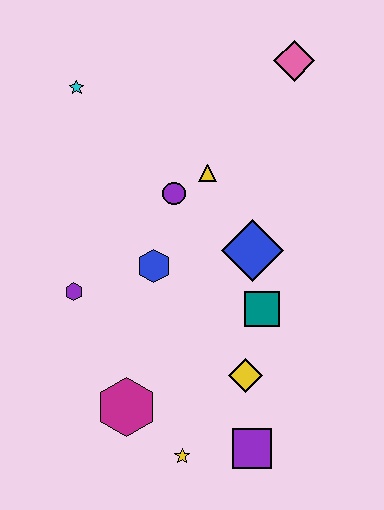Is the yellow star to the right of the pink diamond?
No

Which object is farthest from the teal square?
The cyan star is farthest from the teal square.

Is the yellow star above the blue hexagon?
No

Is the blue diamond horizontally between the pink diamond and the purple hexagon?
Yes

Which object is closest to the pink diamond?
The yellow triangle is closest to the pink diamond.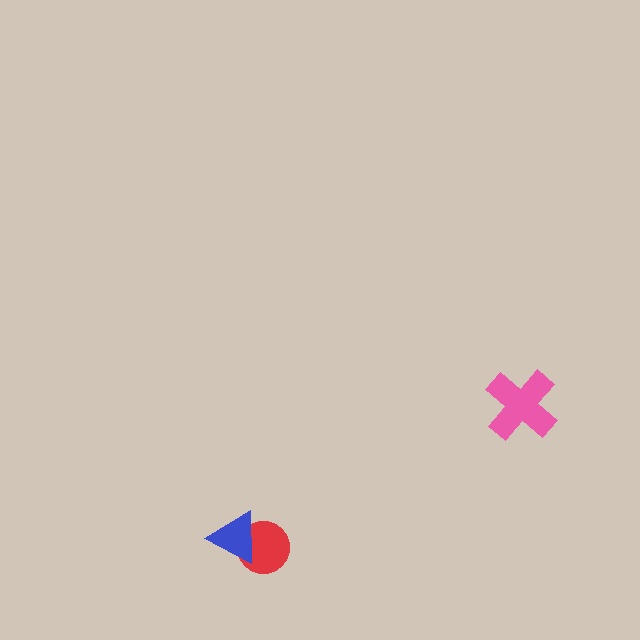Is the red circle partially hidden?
Yes, it is partially covered by another shape.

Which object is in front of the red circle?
The blue triangle is in front of the red circle.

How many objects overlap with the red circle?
1 object overlaps with the red circle.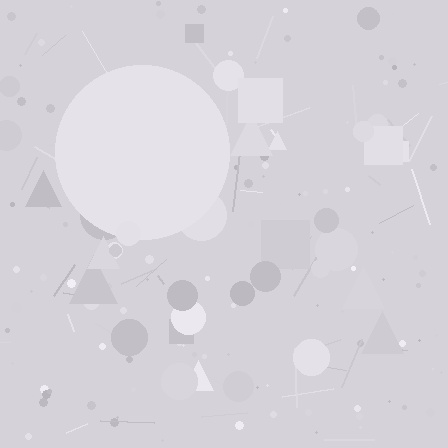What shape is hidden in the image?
A circle is hidden in the image.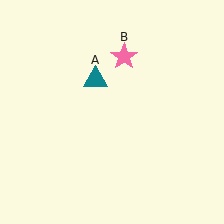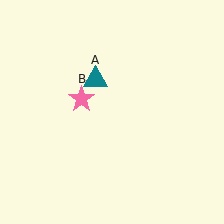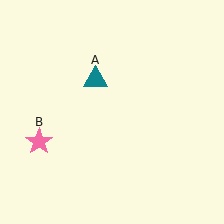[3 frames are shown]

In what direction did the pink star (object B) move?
The pink star (object B) moved down and to the left.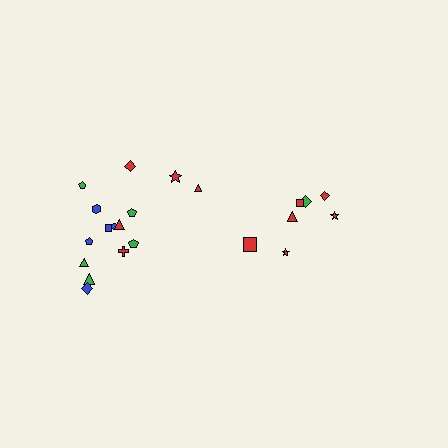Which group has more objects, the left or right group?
The left group.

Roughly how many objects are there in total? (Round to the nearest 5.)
Roughly 20 objects in total.